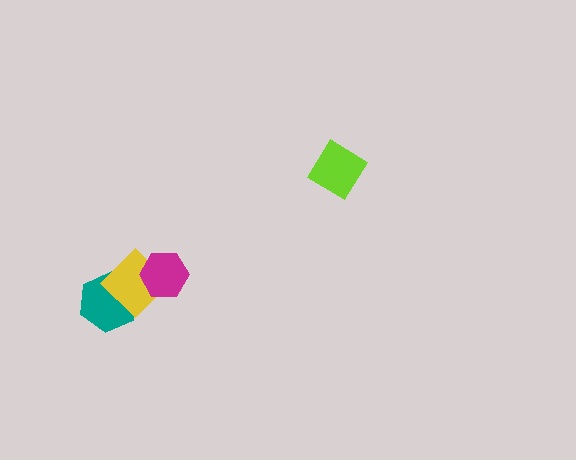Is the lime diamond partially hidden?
No, no other shape covers it.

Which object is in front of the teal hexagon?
The yellow diamond is in front of the teal hexagon.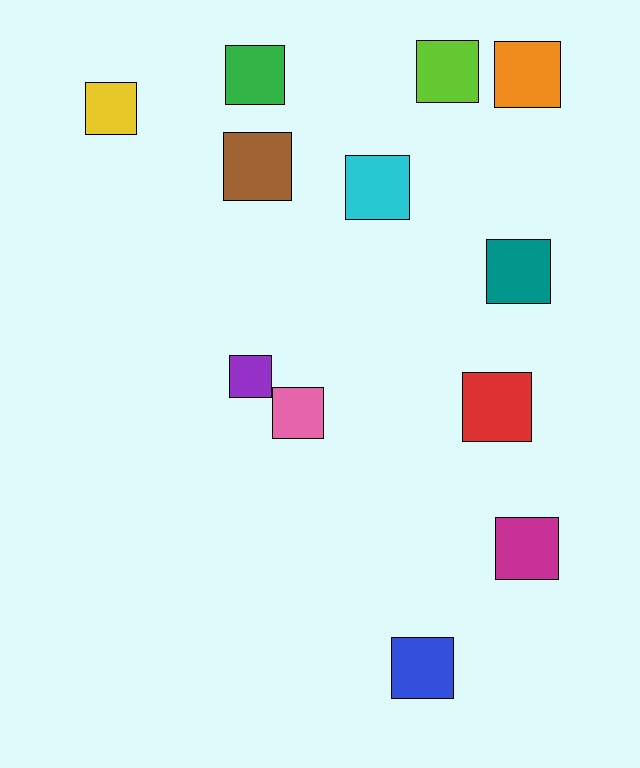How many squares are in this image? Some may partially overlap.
There are 12 squares.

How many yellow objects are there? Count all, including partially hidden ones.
There is 1 yellow object.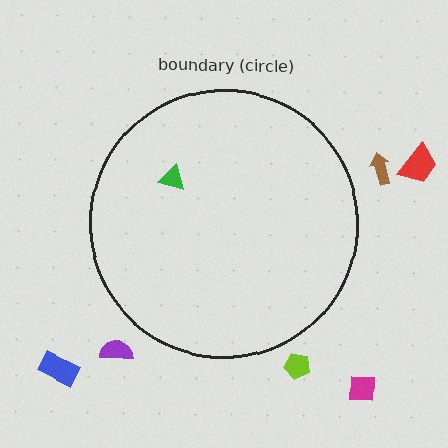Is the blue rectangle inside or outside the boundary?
Outside.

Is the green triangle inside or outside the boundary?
Inside.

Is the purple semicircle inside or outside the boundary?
Outside.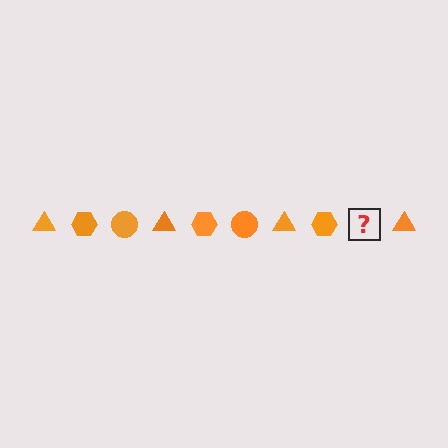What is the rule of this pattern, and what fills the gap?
The rule is that the pattern cycles through triangle, hexagon, circle shapes in orange. The gap should be filled with an orange circle.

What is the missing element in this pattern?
The missing element is an orange circle.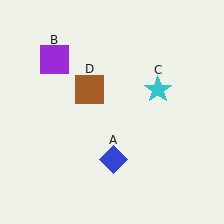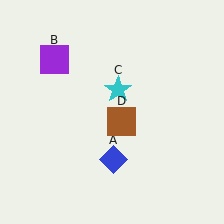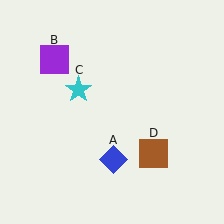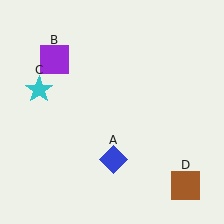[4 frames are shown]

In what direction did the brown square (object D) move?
The brown square (object D) moved down and to the right.